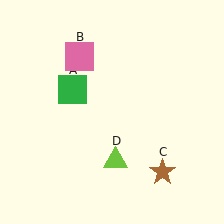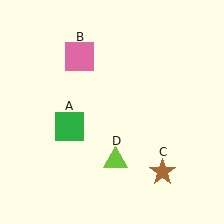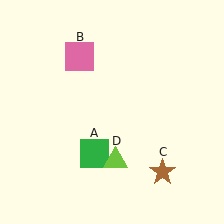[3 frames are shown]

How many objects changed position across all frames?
1 object changed position: green square (object A).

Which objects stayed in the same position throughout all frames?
Pink square (object B) and brown star (object C) and lime triangle (object D) remained stationary.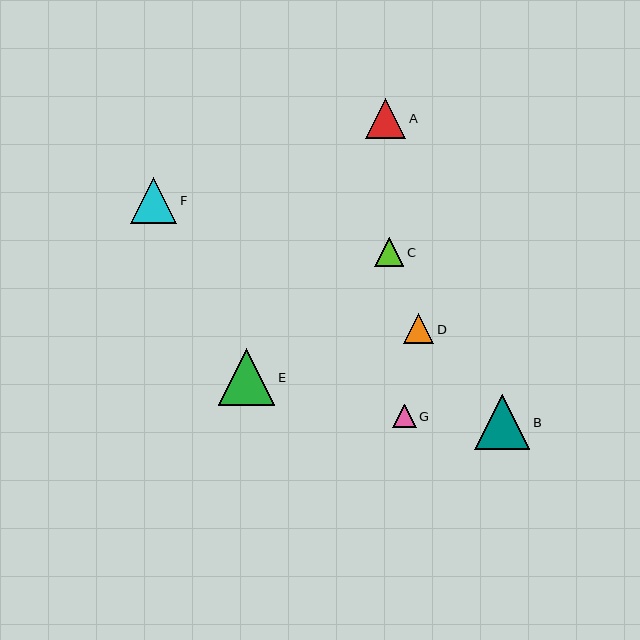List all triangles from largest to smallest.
From largest to smallest: E, B, F, A, D, C, G.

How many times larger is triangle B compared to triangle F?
Triangle B is approximately 1.2 times the size of triangle F.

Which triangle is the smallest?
Triangle G is the smallest with a size of approximately 23 pixels.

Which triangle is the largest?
Triangle E is the largest with a size of approximately 56 pixels.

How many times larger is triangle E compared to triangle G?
Triangle E is approximately 2.4 times the size of triangle G.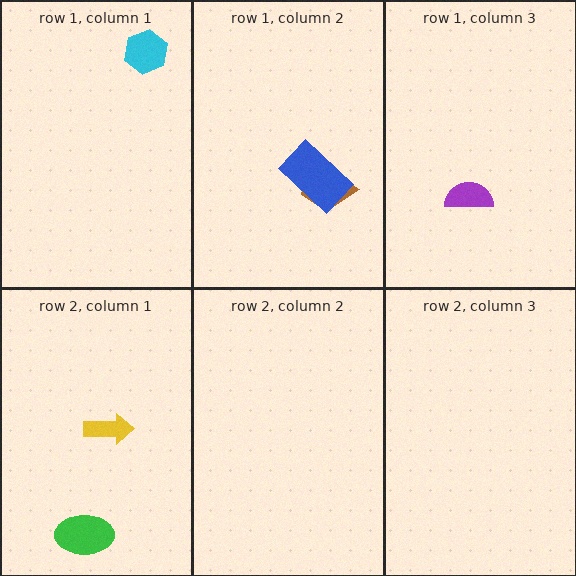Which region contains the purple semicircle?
The row 1, column 3 region.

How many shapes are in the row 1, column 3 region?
1.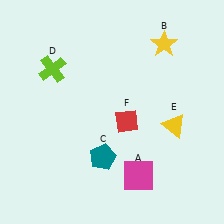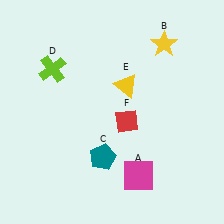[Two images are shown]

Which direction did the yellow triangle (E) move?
The yellow triangle (E) moved left.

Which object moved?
The yellow triangle (E) moved left.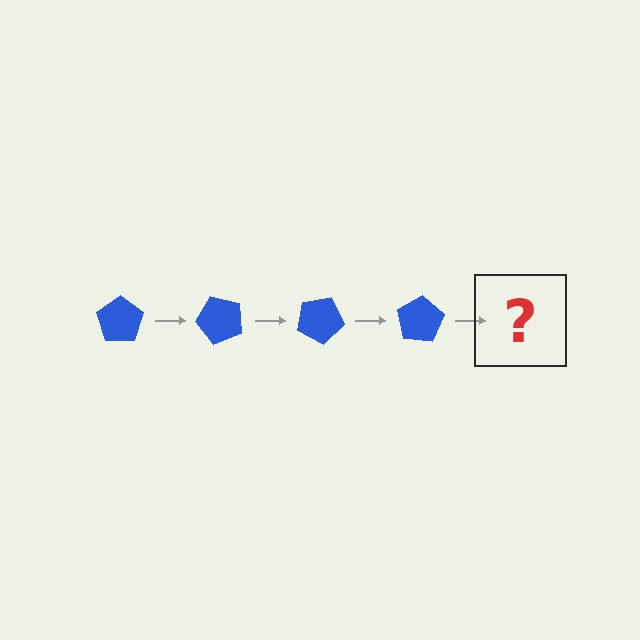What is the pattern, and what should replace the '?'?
The pattern is that the pentagon rotates 50 degrees each step. The '?' should be a blue pentagon rotated 200 degrees.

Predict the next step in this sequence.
The next step is a blue pentagon rotated 200 degrees.